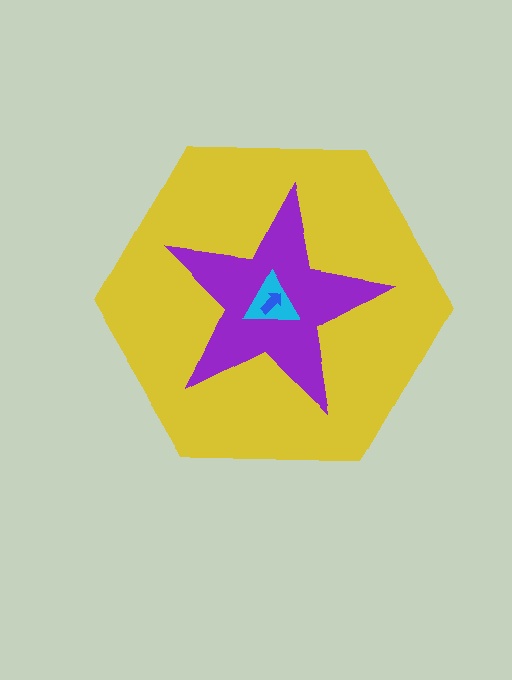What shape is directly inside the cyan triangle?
The blue arrow.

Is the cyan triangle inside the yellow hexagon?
Yes.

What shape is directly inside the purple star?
The cyan triangle.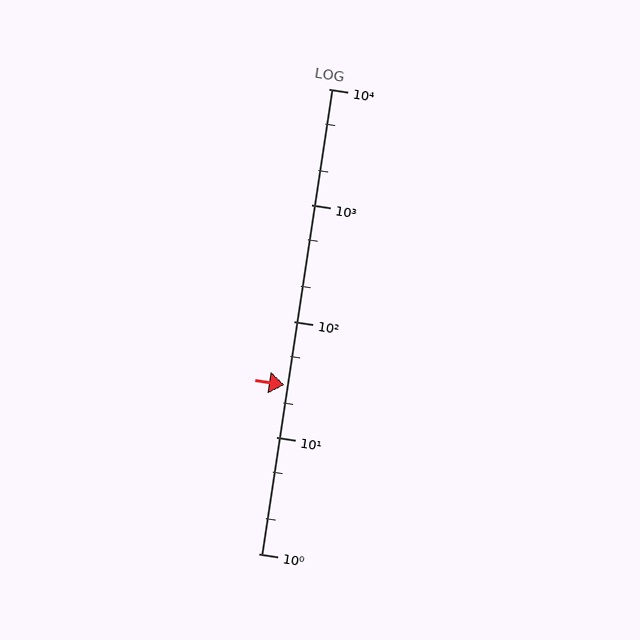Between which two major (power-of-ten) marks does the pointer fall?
The pointer is between 10 and 100.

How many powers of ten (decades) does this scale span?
The scale spans 4 decades, from 1 to 10000.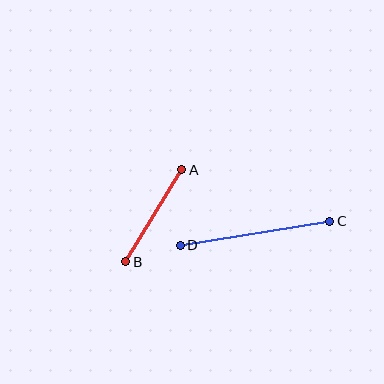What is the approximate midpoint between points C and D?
The midpoint is at approximately (255, 233) pixels.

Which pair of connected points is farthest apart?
Points C and D are farthest apart.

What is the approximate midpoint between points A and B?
The midpoint is at approximately (154, 216) pixels.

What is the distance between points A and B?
The distance is approximately 108 pixels.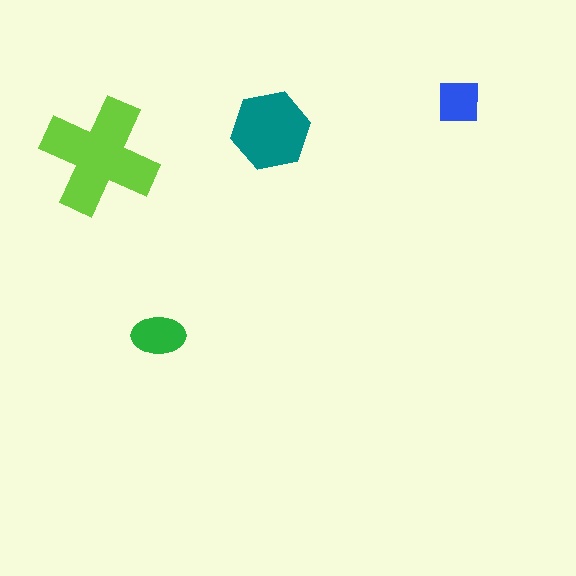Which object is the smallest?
The blue square.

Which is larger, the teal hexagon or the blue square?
The teal hexagon.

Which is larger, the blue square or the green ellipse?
The green ellipse.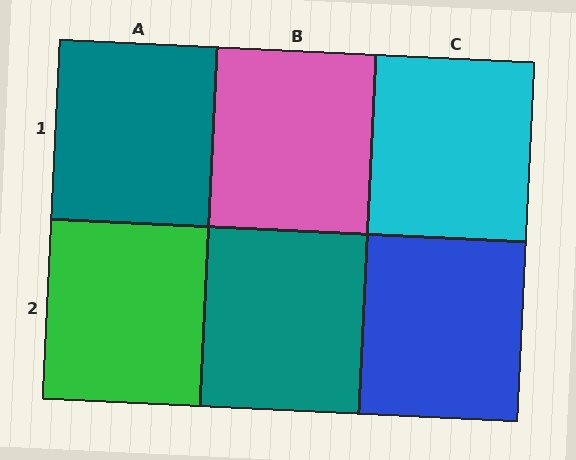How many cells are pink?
1 cell is pink.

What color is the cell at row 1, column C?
Cyan.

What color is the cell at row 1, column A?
Teal.